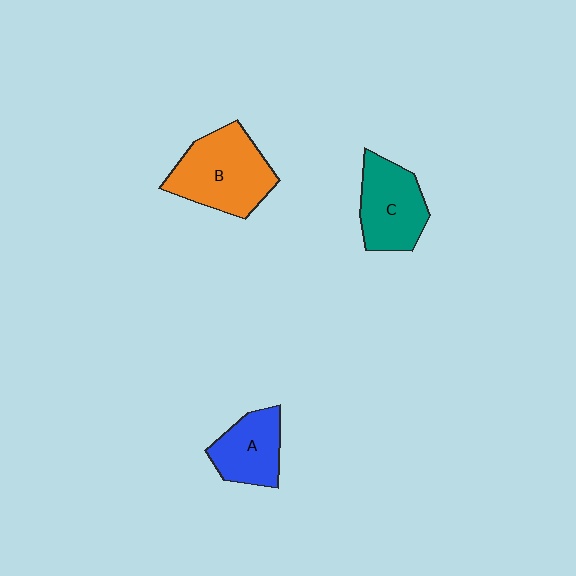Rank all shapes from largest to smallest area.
From largest to smallest: B (orange), C (teal), A (blue).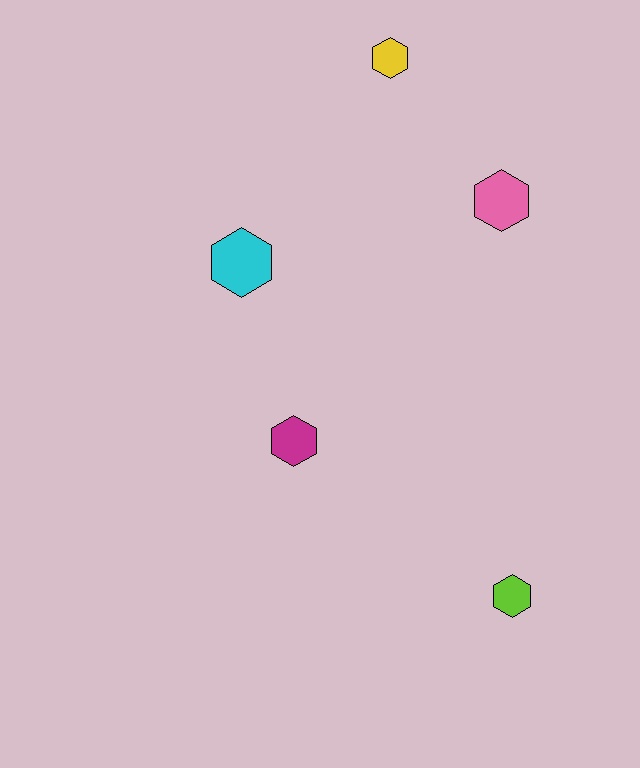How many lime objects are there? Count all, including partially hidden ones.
There is 1 lime object.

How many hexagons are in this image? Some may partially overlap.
There are 5 hexagons.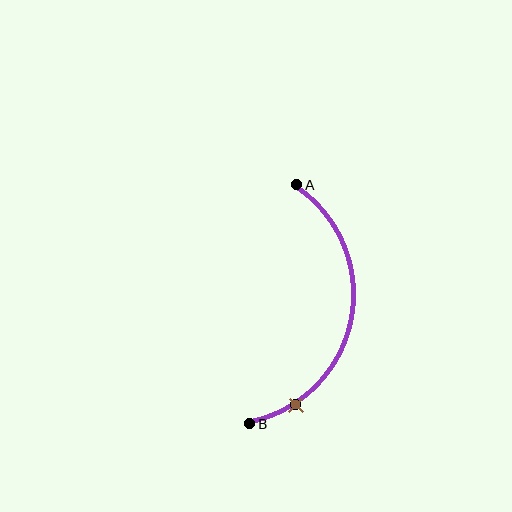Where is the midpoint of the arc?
The arc midpoint is the point on the curve farthest from the straight line joining A and B. It sits to the right of that line.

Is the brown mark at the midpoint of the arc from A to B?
No. The brown mark lies on the arc but is closer to endpoint B. The arc midpoint would be at the point on the curve equidistant along the arc from both A and B.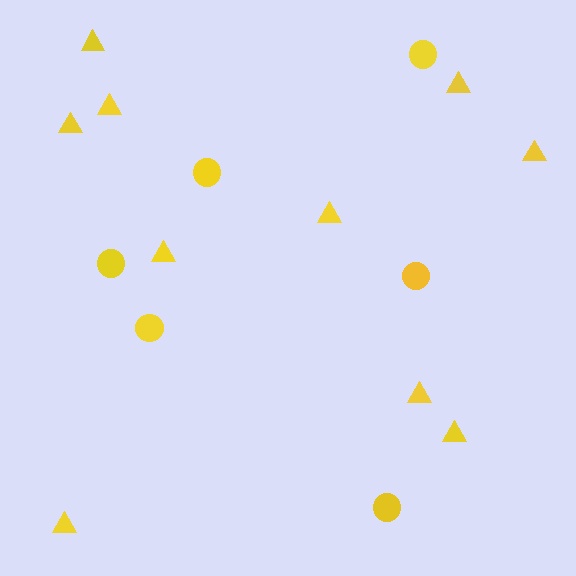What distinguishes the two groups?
There are 2 groups: one group of triangles (10) and one group of circles (6).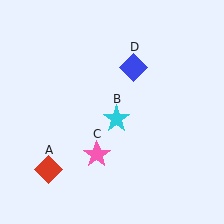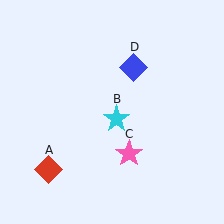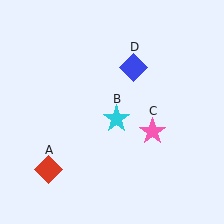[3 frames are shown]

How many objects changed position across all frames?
1 object changed position: pink star (object C).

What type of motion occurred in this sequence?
The pink star (object C) rotated counterclockwise around the center of the scene.